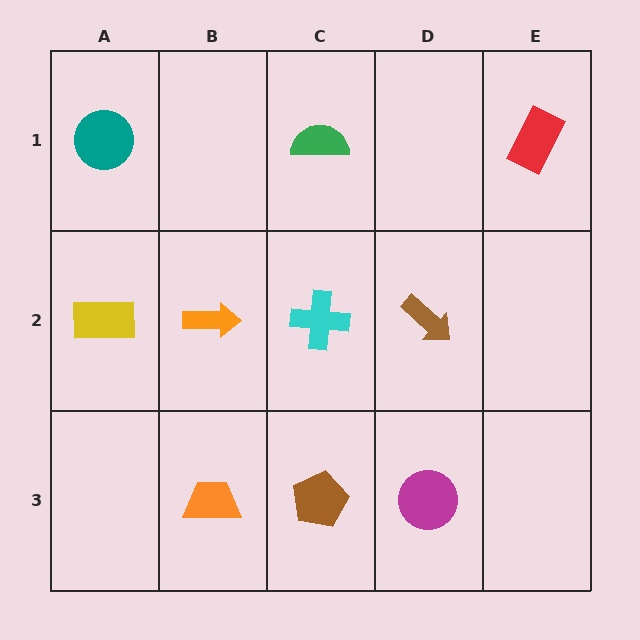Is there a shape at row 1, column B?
No, that cell is empty.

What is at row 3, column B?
An orange trapezoid.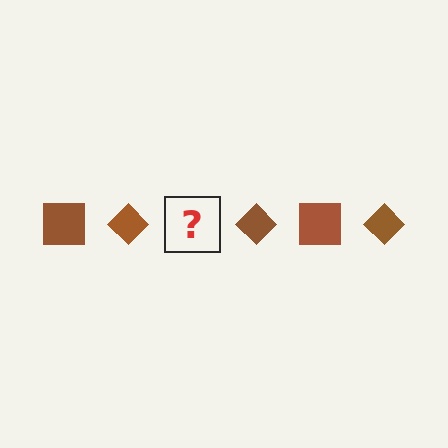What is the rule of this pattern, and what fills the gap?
The rule is that the pattern cycles through square, diamond shapes in brown. The gap should be filled with a brown square.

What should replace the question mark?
The question mark should be replaced with a brown square.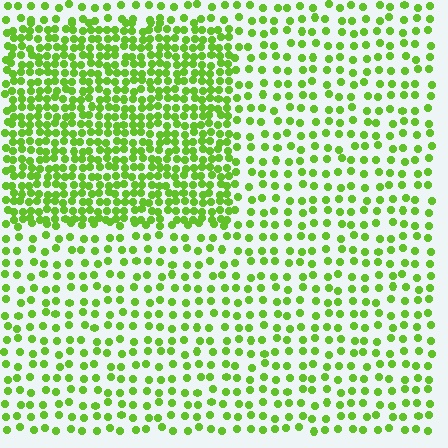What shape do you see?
I see a rectangle.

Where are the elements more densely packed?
The elements are more densely packed inside the rectangle boundary.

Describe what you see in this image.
The image contains small lime elements arranged at two different densities. A rectangle-shaped region is visible where the elements are more densely packed than the surrounding area.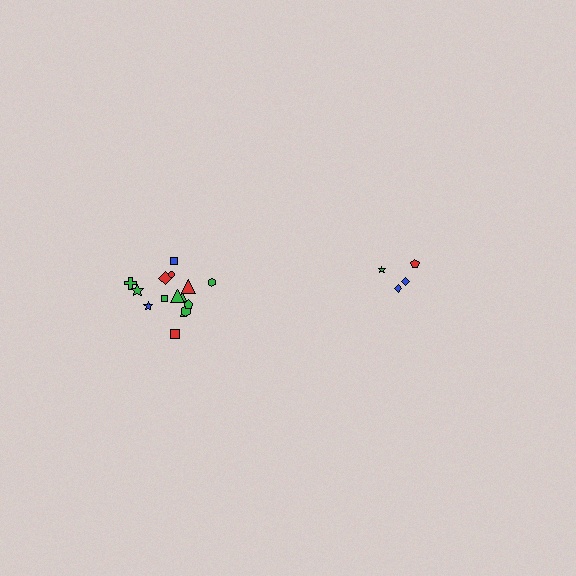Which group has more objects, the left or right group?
The left group.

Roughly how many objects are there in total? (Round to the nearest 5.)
Roughly 20 objects in total.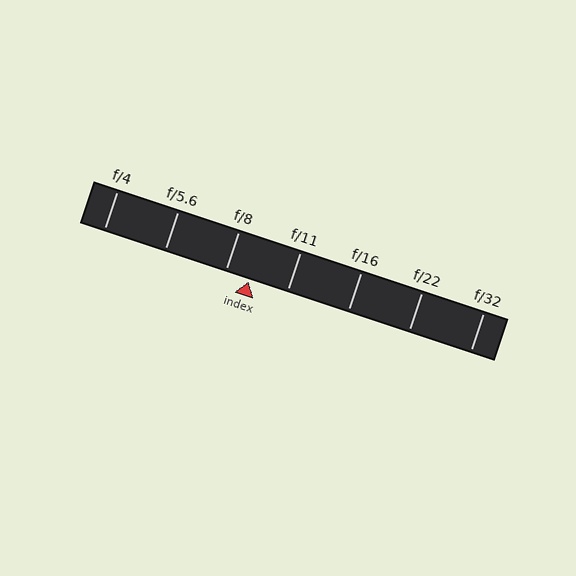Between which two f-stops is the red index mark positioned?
The index mark is between f/8 and f/11.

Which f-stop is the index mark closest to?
The index mark is closest to f/8.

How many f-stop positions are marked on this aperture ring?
There are 7 f-stop positions marked.